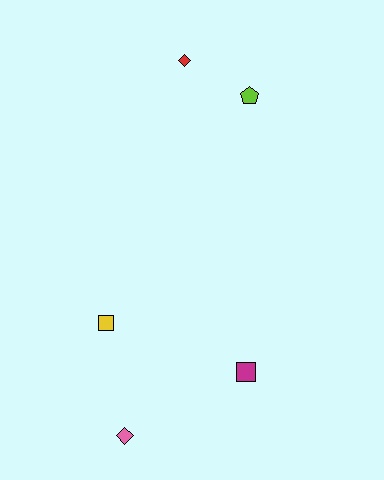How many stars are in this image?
There are no stars.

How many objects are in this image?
There are 5 objects.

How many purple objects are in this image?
There are no purple objects.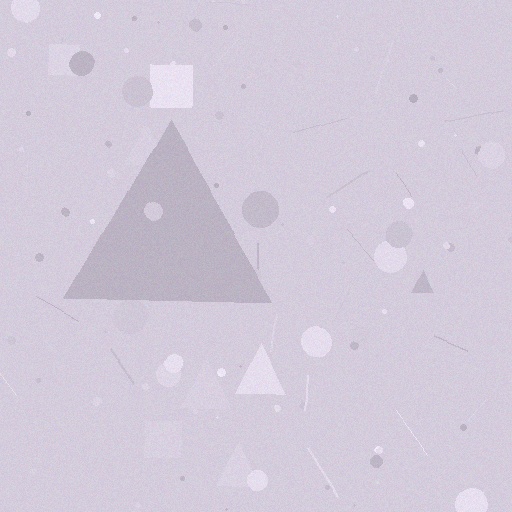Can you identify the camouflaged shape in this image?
The camouflaged shape is a triangle.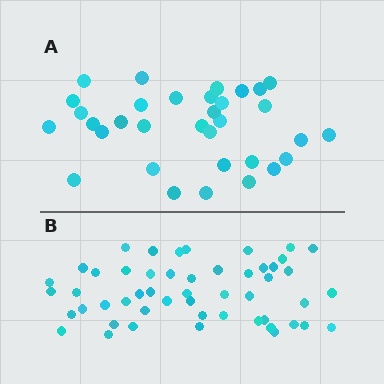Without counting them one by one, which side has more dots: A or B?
Region B (the bottom region) has more dots.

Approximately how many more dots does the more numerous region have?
Region B has approximately 20 more dots than region A.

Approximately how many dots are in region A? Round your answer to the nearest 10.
About 30 dots. (The exact count is 33, which rounds to 30.)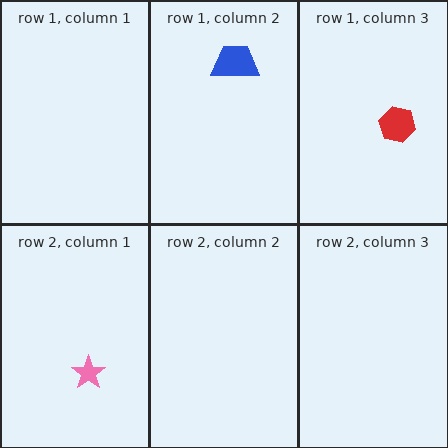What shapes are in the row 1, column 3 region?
The red hexagon.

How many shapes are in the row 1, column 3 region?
1.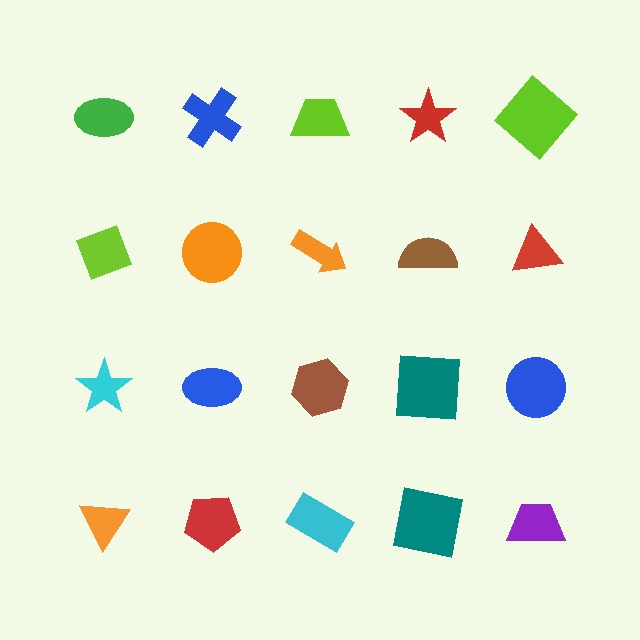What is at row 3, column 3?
A brown hexagon.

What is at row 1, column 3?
A lime trapezoid.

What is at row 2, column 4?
A brown semicircle.